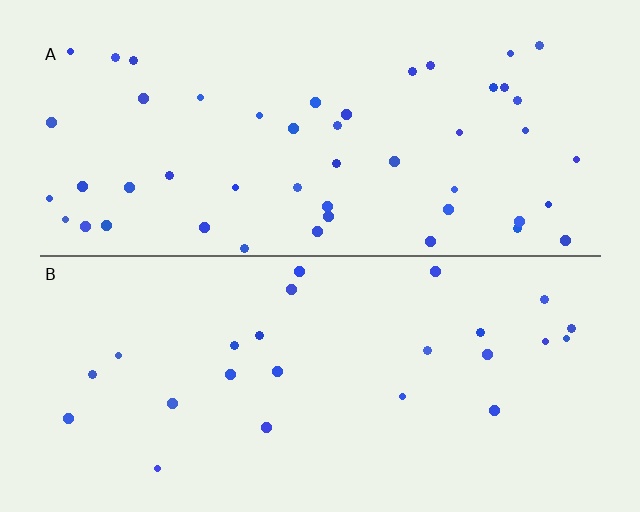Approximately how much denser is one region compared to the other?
Approximately 2.0× — region A over region B.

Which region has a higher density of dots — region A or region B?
A (the top).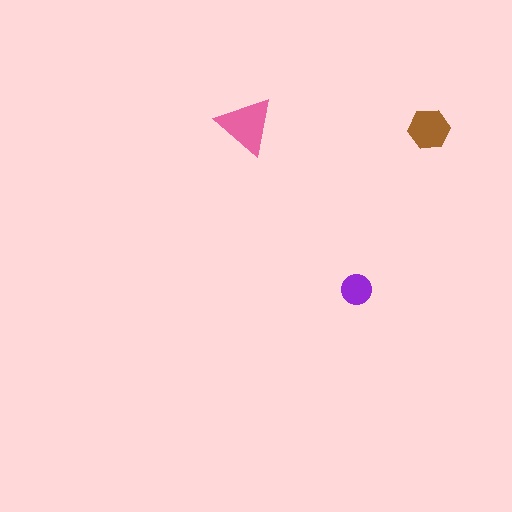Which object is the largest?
The pink triangle.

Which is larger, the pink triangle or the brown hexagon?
The pink triangle.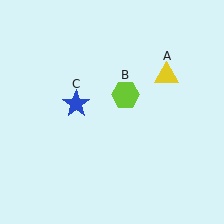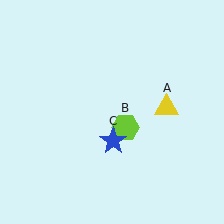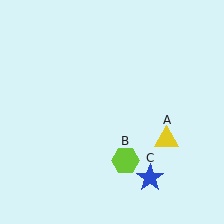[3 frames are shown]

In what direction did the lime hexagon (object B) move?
The lime hexagon (object B) moved down.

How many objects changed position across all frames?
3 objects changed position: yellow triangle (object A), lime hexagon (object B), blue star (object C).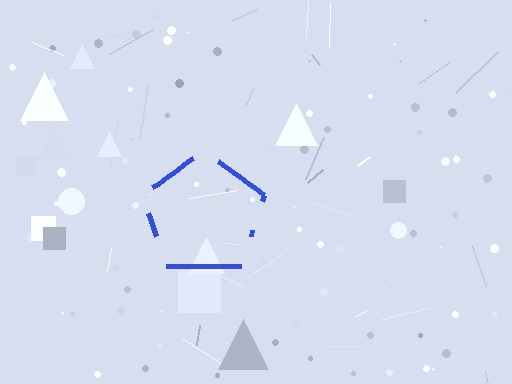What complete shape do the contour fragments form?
The contour fragments form a pentagon.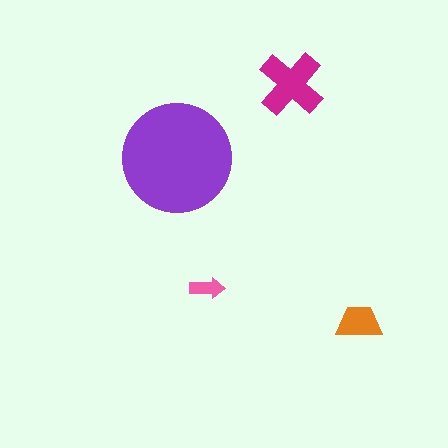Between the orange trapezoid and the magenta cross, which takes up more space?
The magenta cross.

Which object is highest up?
The magenta cross is topmost.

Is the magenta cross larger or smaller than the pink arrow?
Larger.